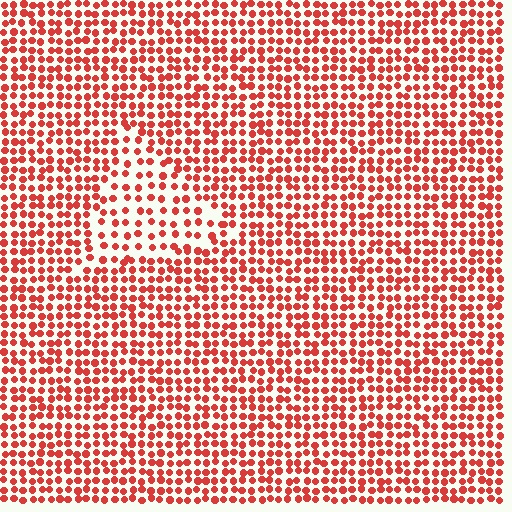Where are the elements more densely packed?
The elements are more densely packed outside the triangle boundary.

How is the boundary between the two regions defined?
The boundary is defined by a change in element density (approximately 1.7x ratio). All elements are the same color, size, and shape.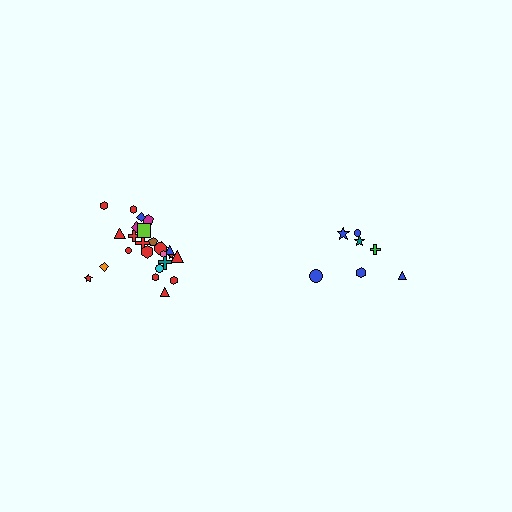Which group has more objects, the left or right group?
The left group.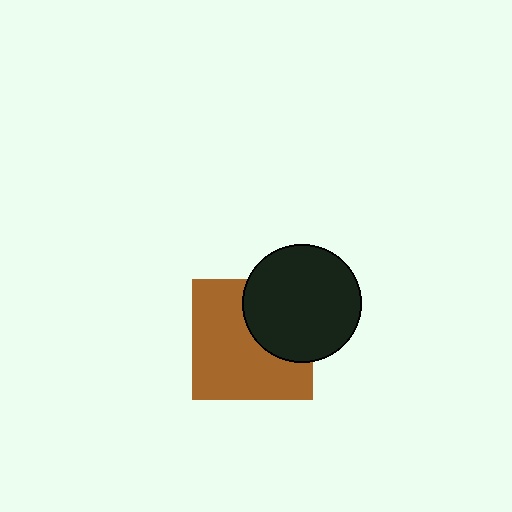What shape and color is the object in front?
The object in front is a black circle.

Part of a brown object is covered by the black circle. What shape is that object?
It is a square.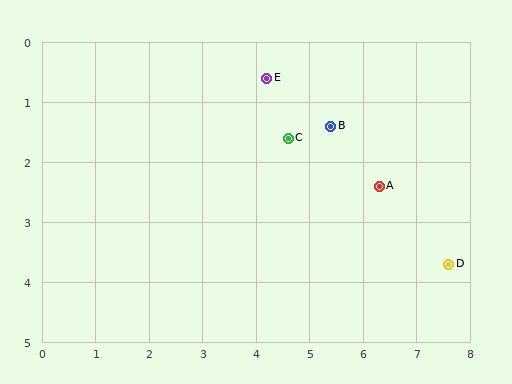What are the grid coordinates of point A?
Point A is at approximately (6.3, 2.4).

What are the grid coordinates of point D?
Point D is at approximately (7.6, 3.7).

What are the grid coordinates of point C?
Point C is at approximately (4.6, 1.6).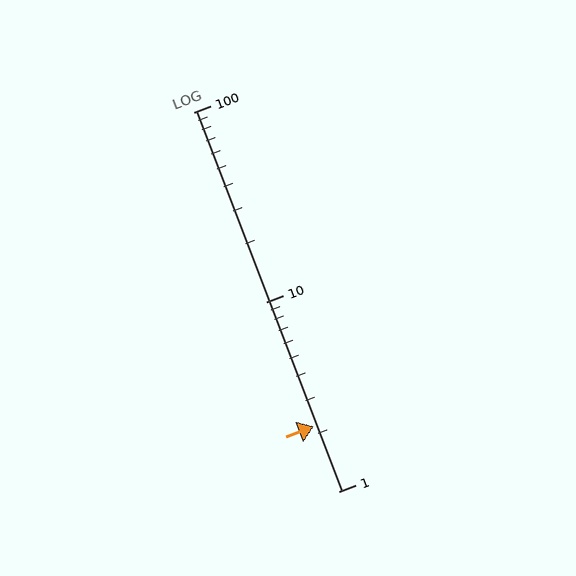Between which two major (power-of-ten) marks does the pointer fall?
The pointer is between 1 and 10.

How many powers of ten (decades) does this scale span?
The scale spans 2 decades, from 1 to 100.